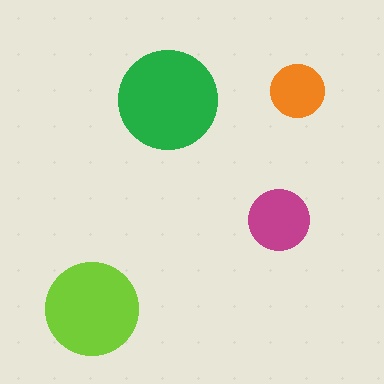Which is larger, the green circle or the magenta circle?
The green one.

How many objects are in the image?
There are 4 objects in the image.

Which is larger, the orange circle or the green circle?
The green one.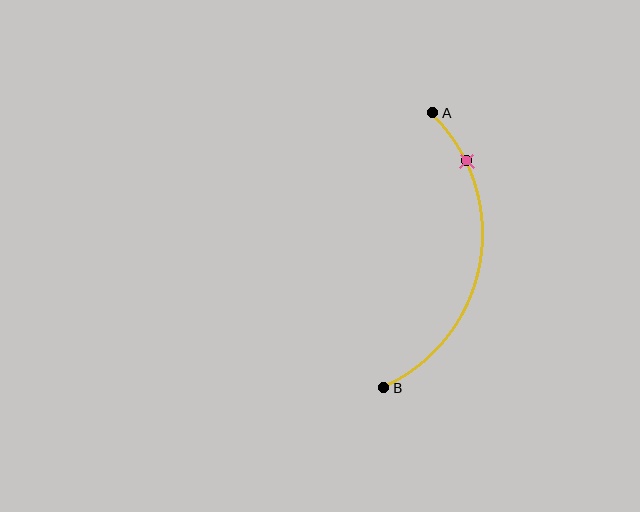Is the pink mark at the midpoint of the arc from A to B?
No. The pink mark lies on the arc but is closer to endpoint A. The arc midpoint would be at the point on the curve equidistant along the arc from both A and B.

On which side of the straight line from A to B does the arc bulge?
The arc bulges to the right of the straight line connecting A and B.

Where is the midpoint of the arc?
The arc midpoint is the point on the curve farthest from the straight line joining A and B. It sits to the right of that line.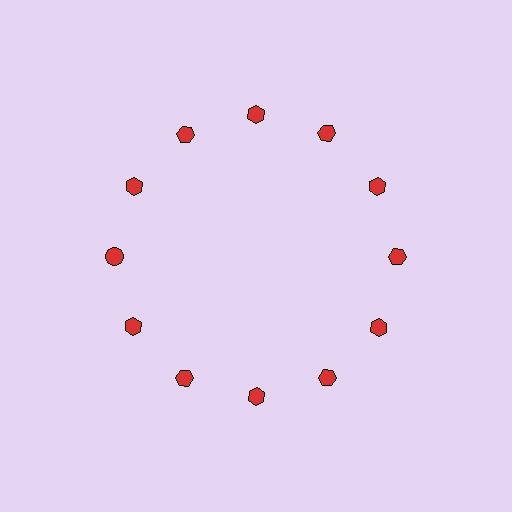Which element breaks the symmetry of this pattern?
The red circle at roughly the 9 o'clock position breaks the symmetry. All other shapes are red hexagons.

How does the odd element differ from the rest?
It has a different shape: circle instead of hexagon.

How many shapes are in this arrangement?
There are 12 shapes arranged in a ring pattern.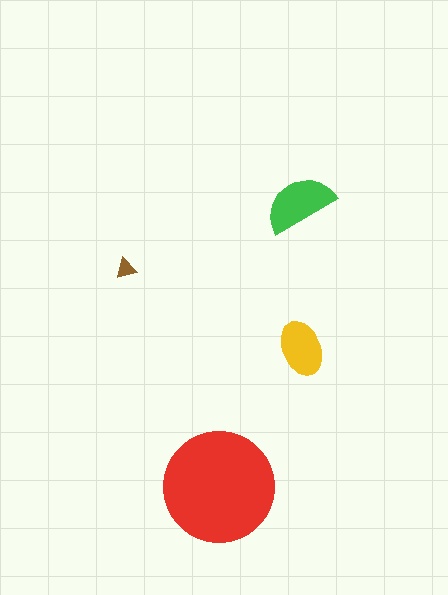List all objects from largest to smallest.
The red circle, the green semicircle, the yellow ellipse, the brown triangle.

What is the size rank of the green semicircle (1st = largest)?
2nd.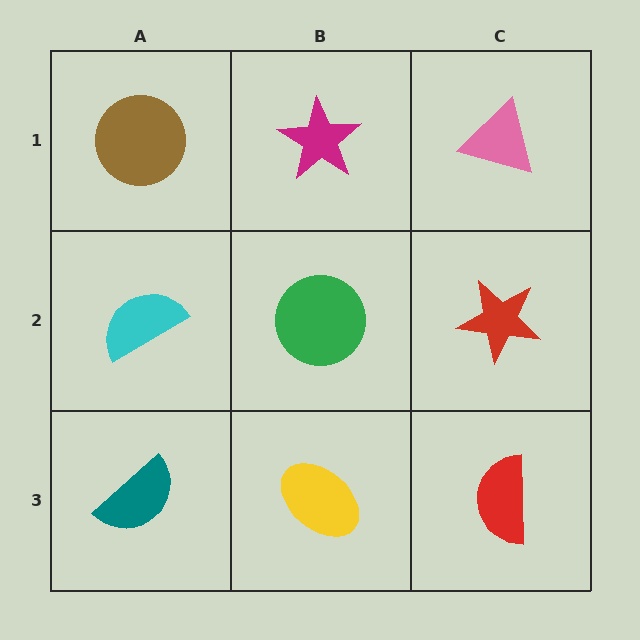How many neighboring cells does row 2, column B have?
4.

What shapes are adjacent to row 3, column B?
A green circle (row 2, column B), a teal semicircle (row 3, column A), a red semicircle (row 3, column C).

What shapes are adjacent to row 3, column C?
A red star (row 2, column C), a yellow ellipse (row 3, column B).